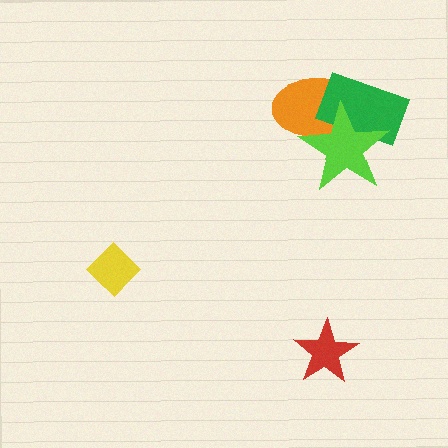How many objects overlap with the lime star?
2 objects overlap with the lime star.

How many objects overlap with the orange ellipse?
2 objects overlap with the orange ellipse.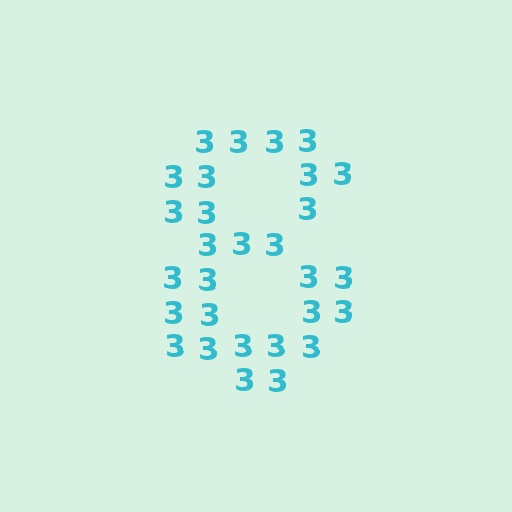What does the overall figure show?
The overall figure shows the digit 8.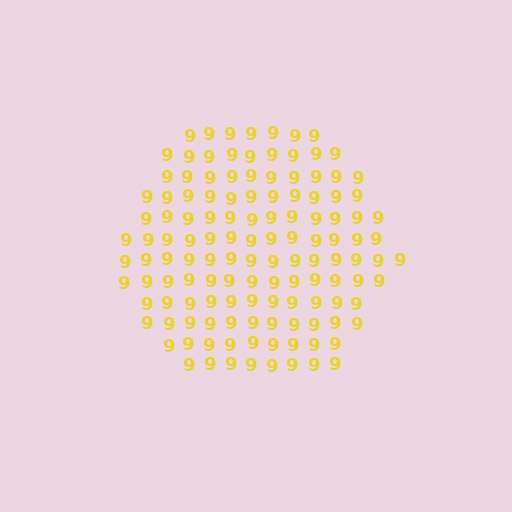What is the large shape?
The large shape is a hexagon.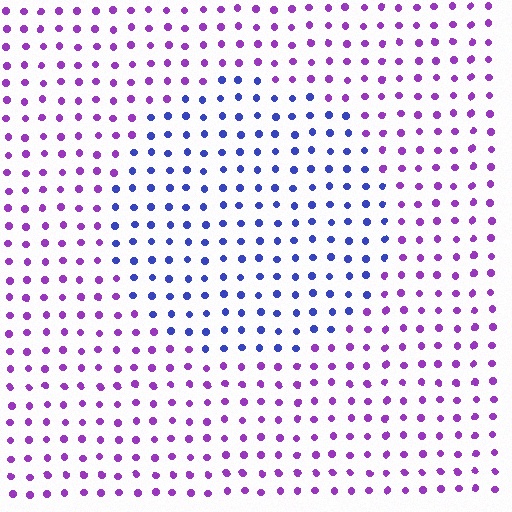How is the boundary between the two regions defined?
The boundary is defined purely by a slight shift in hue (about 50 degrees). Spacing, size, and orientation are identical on both sides.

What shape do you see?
I see a circle.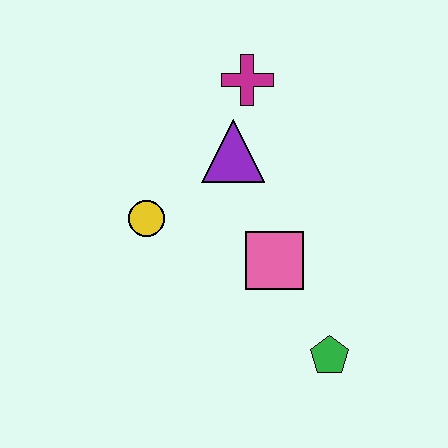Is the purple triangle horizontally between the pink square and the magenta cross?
No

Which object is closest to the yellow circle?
The purple triangle is closest to the yellow circle.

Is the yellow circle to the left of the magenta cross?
Yes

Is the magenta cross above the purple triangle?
Yes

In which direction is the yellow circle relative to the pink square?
The yellow circle is to the left of the pink square.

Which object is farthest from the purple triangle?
The green pentagon is farthest from the purple triangle.